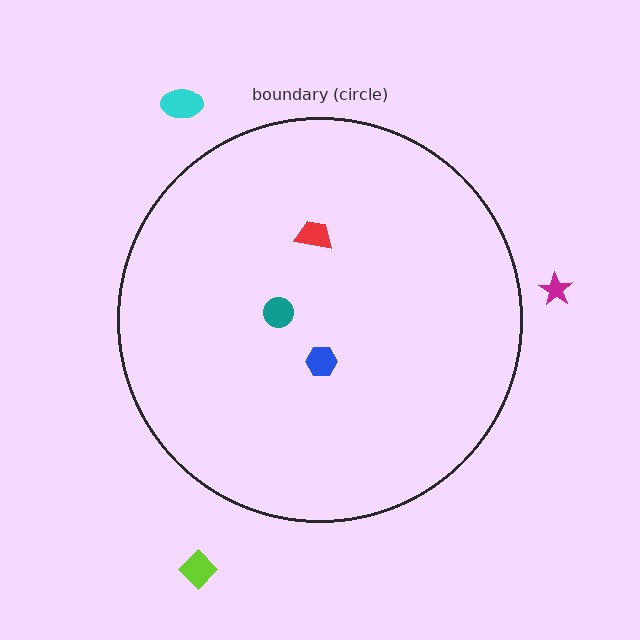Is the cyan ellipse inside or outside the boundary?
Outside.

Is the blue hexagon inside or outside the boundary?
Inside.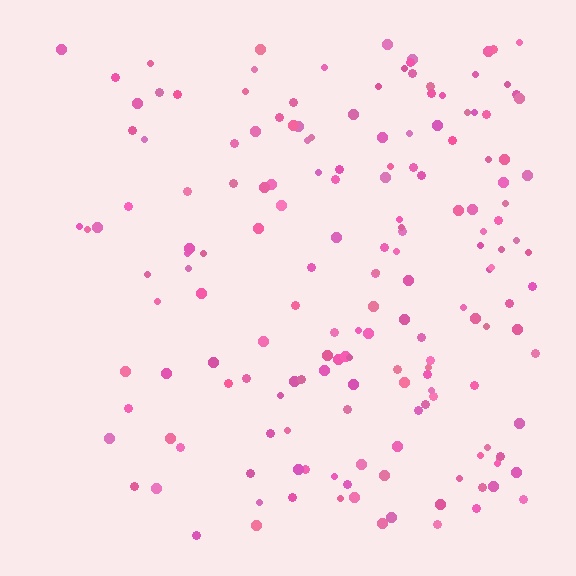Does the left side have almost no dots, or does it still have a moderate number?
Still a moderate number, just noticeably fewer than the right.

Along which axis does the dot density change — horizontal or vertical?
Horizontal.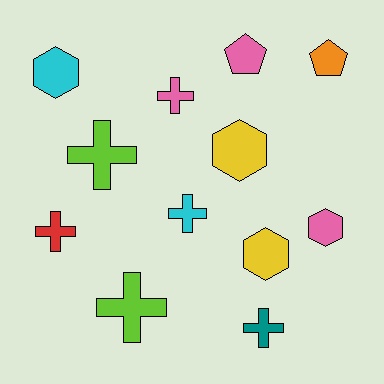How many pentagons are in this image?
There are 2 pentagons.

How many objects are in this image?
There are 12 objects.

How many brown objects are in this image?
There are no brown objects.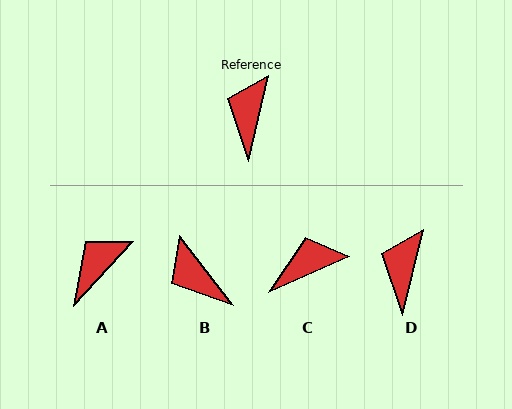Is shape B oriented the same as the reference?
No, it is off by about 51 degrees.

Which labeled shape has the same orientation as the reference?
D.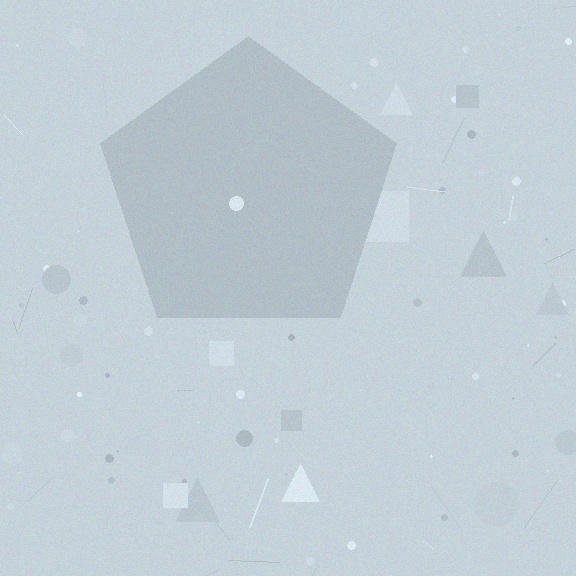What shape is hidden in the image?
A pentagon is hidden in the image.